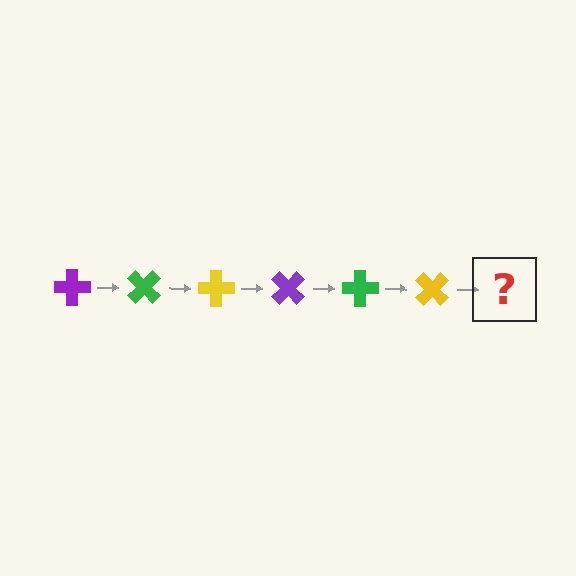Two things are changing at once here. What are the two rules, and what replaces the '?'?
The two rules are that it rotates 45 degrees each step and the color cycles through purple, green, and yellow. The '?' should be a purple cross, rotated 270 degrees from the start.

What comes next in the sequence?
The next element should be a purple cross, rotated 270 degrees from the start.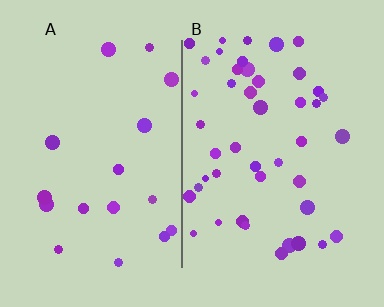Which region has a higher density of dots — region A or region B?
B (the right).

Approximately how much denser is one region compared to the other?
Approximately 2.5× — region B over region A.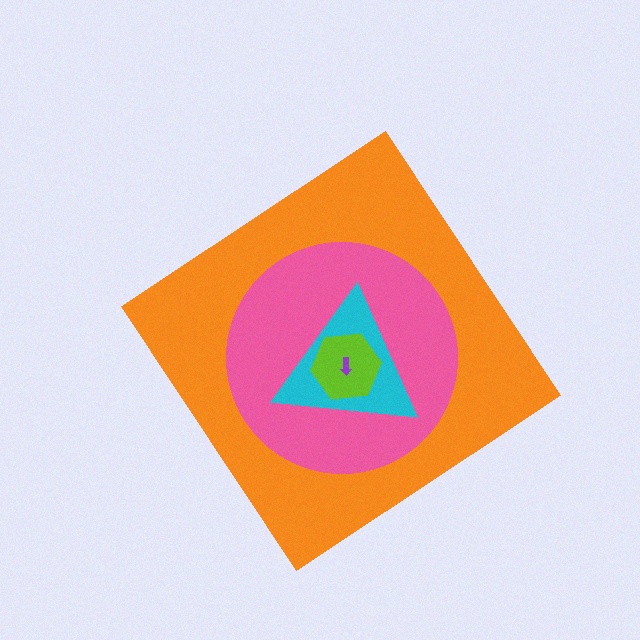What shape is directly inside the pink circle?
The cyan triangle.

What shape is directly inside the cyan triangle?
The lime hexagon.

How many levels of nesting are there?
5.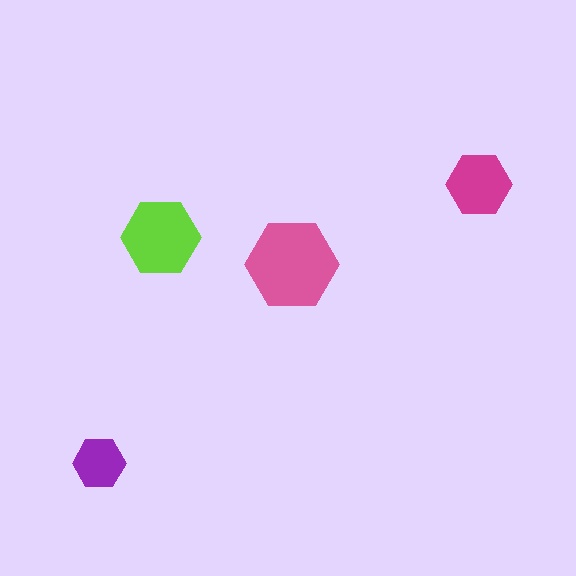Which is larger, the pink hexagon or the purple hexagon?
The pink one.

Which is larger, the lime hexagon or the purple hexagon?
The lime one.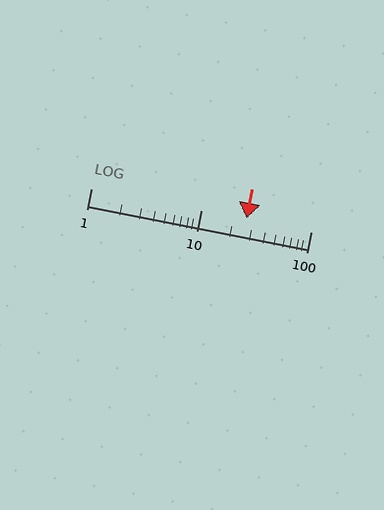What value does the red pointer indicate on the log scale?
The pointer indicates approximately 26.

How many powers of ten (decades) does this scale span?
The scale spans 2 decades, from 1 to 100.